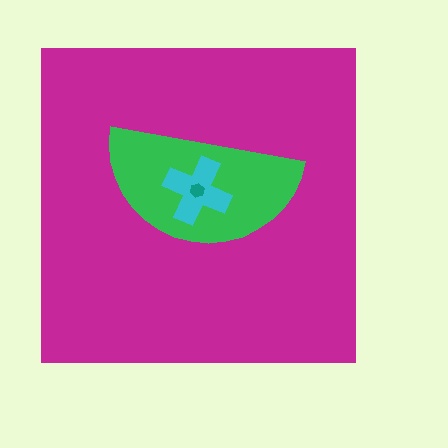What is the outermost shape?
The magenta square.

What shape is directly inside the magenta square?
The green semicircle.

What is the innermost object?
The teal hexagon.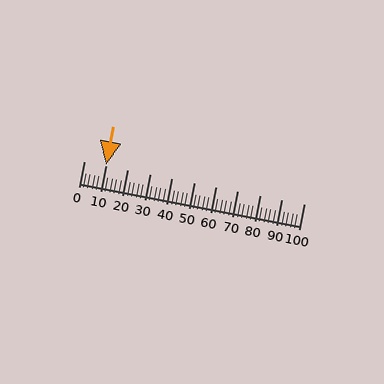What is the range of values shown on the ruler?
The ruler shows values from 0 to 100.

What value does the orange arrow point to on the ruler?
The orange arrow points to approximately 10.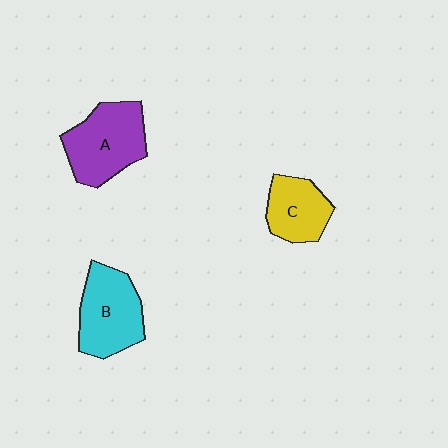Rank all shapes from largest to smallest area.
From largest to smallest: A (purple), B (cyan), C (yellow).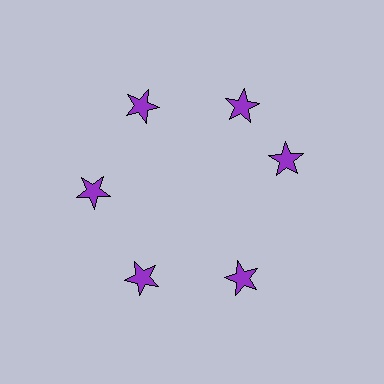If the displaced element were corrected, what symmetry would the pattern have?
It would have 6-fold rotational symmetry — the pattern would map onto itself every 60 degrees.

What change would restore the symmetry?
The symmetry would be restored by rotating it back into even spacing with its neighbors so that all 6 stars sit at equal angles and equal distance from the center.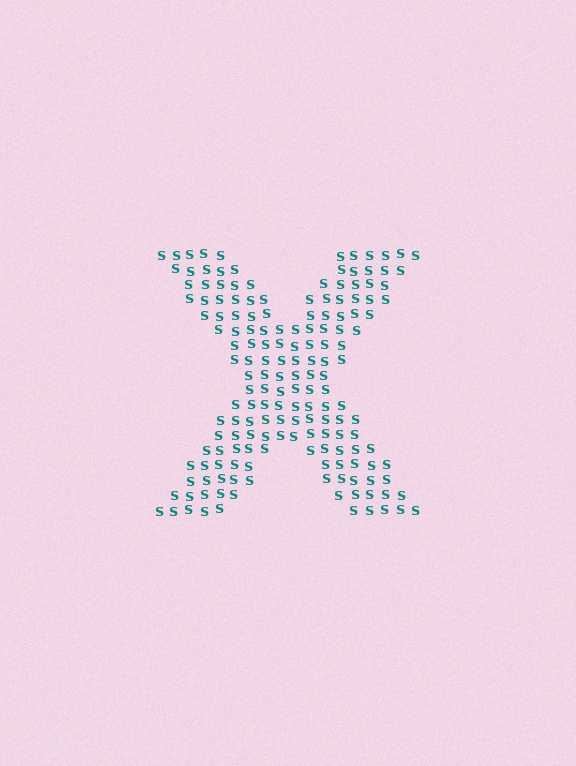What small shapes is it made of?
It is made of small letter S's.